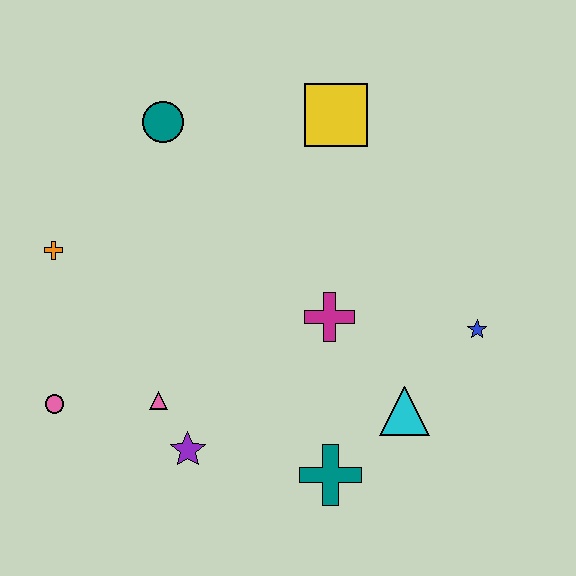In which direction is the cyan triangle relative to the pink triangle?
The cyan triangle is to the right of the pink triangle.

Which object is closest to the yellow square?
The teal circle is closest to the yellow square.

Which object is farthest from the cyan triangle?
The orange cross is farthest from the cyan triangle.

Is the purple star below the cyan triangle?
Yes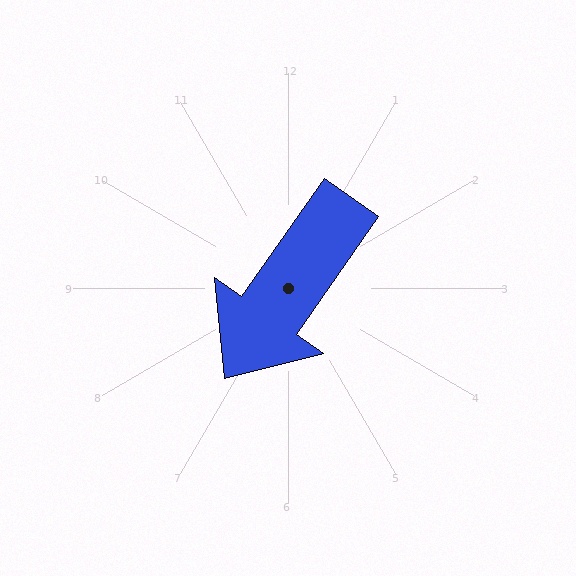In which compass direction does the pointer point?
Southwest.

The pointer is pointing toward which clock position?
Roughly 7 o'clock.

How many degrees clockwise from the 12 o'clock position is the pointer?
Approximately 215 degrees.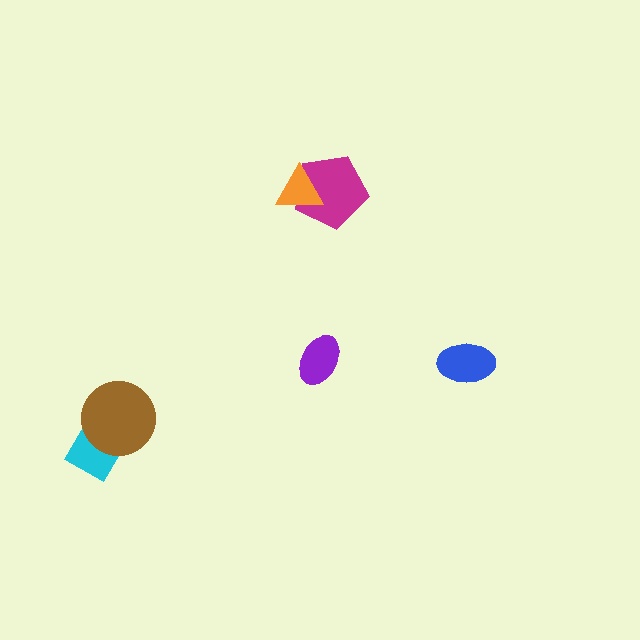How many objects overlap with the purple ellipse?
0 objects overlap with the purple ellipse.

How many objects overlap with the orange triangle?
1 object overlaps with the orange triangle.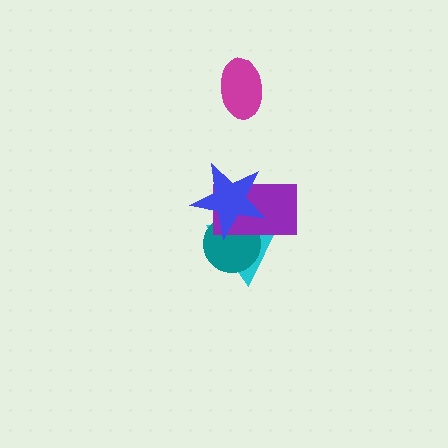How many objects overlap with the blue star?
3 objects overlap with the blue star.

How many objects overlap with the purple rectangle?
3 objects overlap with the purple rectangle.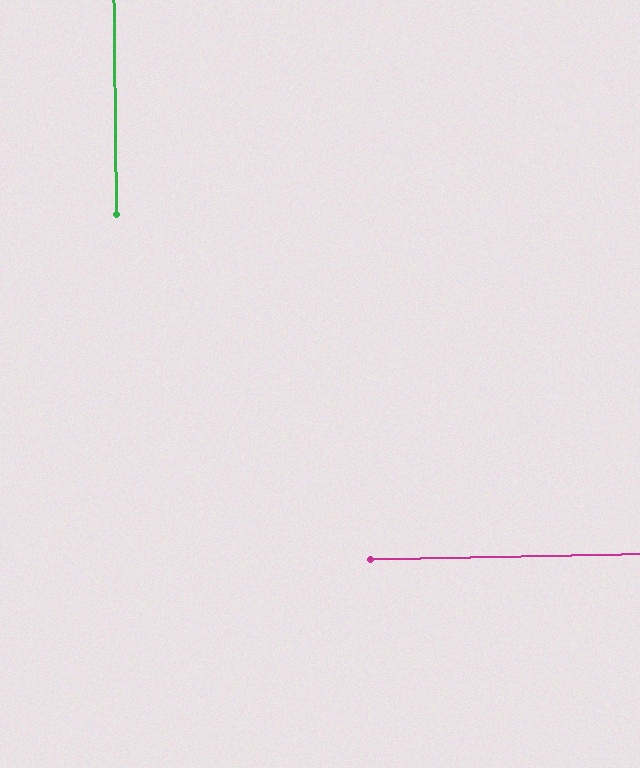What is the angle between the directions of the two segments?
Approximately 90 degrees.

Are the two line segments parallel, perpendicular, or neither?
Perpendicular — they meet at approximately 90°.